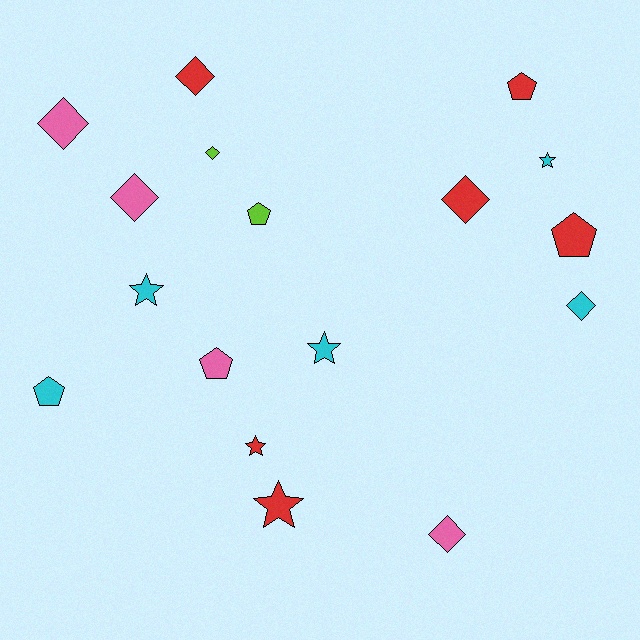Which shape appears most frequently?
Diamond, with 7 objects.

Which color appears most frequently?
Red, with 6 objects.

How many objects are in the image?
There are 17 objects.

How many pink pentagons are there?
There is 1 pink pentagon.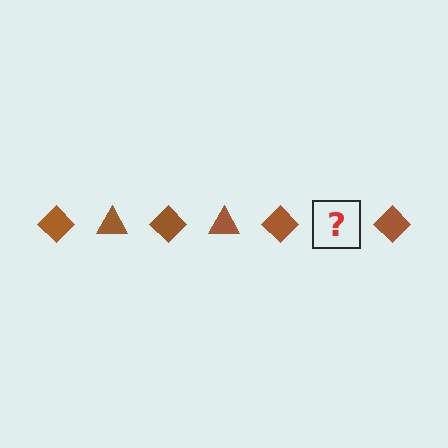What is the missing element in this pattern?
The missing element is a brown triangle.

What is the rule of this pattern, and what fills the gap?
The rule is that the pattern cycles through diamond, triangle shapes in brown. The gap should be filled with a brown triangle.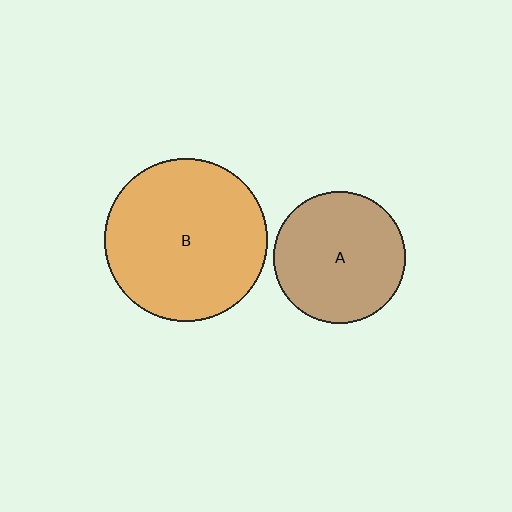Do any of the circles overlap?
No, none of the circles overlap.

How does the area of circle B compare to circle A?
Approximately 1.5 times.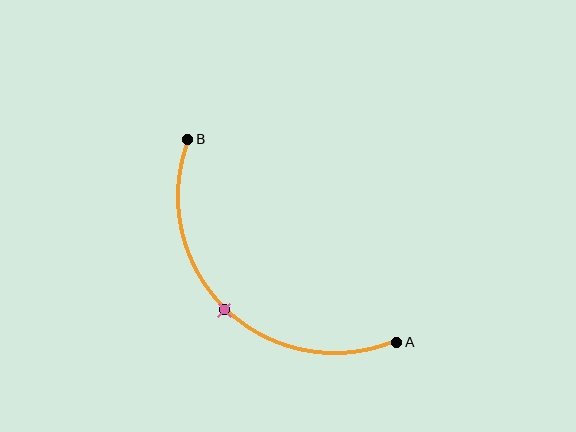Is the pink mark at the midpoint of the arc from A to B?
Yes. The pink mark lies on the arc at equal arc-length from both A and B — it is the arc midpoint.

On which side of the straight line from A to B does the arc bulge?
The arc bulges below and to the left of the straight line connecting A and B.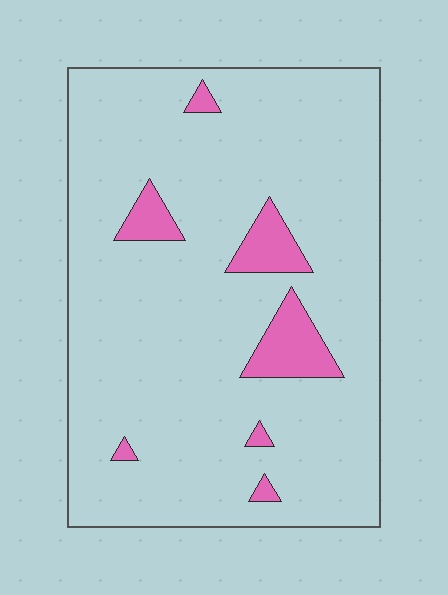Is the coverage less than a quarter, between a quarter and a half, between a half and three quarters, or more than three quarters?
Less than a quarter.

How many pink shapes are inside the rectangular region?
7.